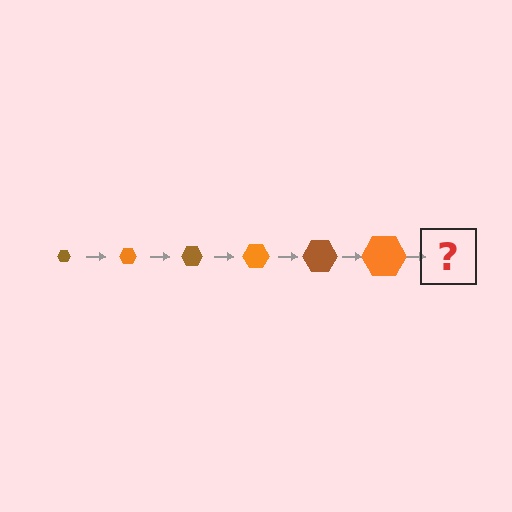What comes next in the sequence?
The next element should be a brown hexagon, larger than the previous one.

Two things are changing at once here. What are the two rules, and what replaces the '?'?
The two rules are that the hexagon grows larger each step and the color cycles through brown and orange. The '?' should be a brown hexagon, larger than the previous one.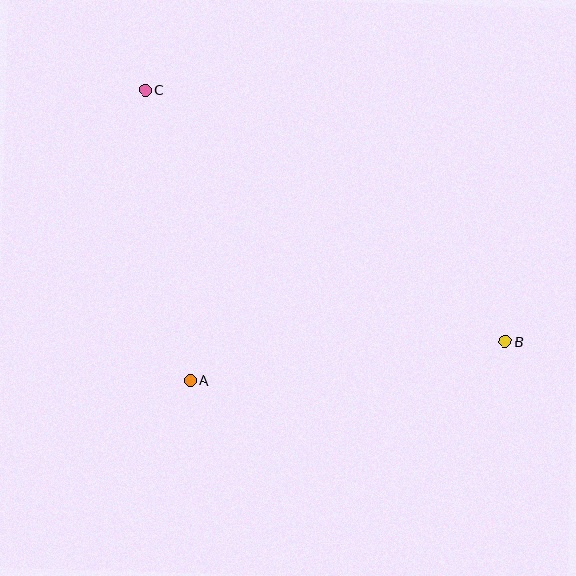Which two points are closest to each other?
Points A and C are closest to each other.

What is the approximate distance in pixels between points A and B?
The distance between A and B is approximately 317 pixels.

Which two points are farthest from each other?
Points B and C are farthest from each other.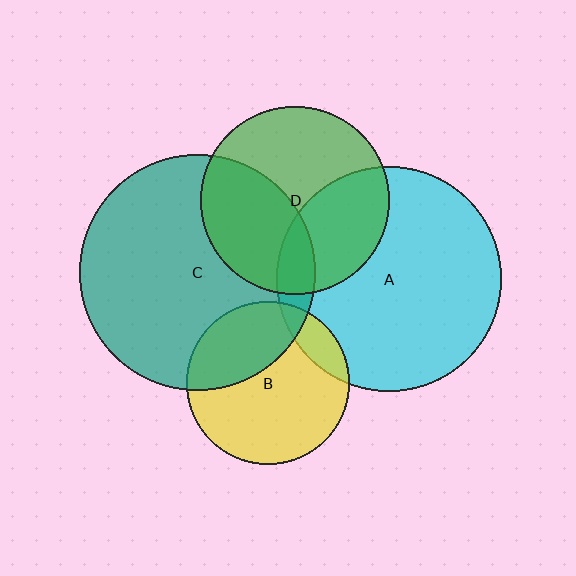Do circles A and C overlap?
Yes.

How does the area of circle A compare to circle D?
Approximately 1.4 times.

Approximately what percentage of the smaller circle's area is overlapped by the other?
Approximately 10%.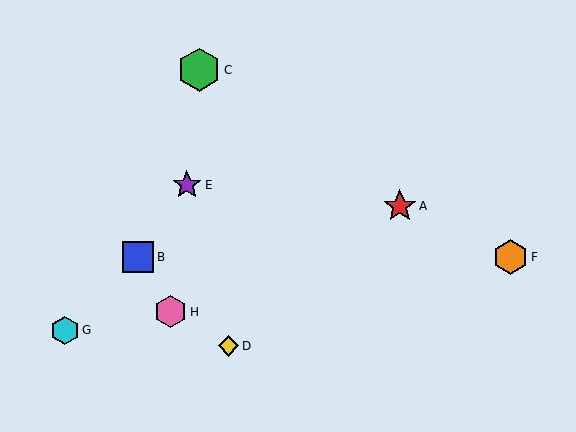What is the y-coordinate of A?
Object A is at y≈206.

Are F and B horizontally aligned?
Yes, both are at y≈257.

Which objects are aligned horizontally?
Objects B, F are aligned horizontally.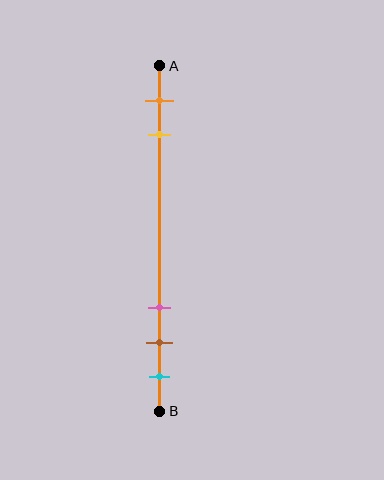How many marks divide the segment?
There are 5 marks dividing the segment.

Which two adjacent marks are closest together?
The brown and cyan marks are the closest adjacent pair.